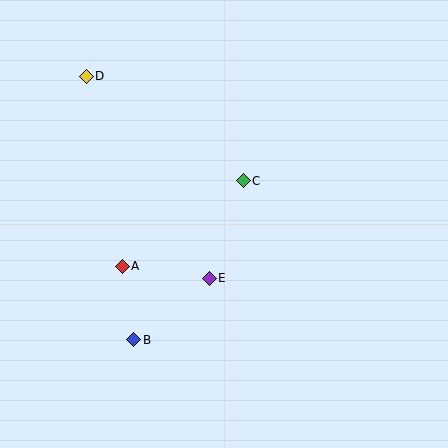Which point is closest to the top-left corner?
Point D is closest to the top-left corner.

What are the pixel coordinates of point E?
Point E is at (209, 278).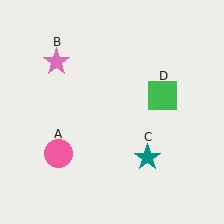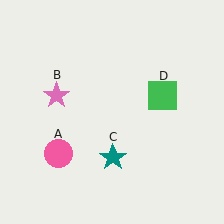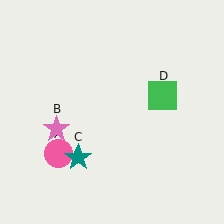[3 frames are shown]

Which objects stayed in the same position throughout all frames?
Pink circle (object A) and green square (object D) remained stationary.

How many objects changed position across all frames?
2 objects changed position: pink star (object B), teal star (object C).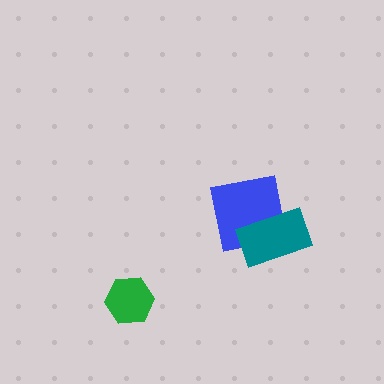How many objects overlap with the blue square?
1 object overlaps with the blue square.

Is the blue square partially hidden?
Yes, it is partially covered by another shape.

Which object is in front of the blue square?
The teal rectangle is in front of the blue square.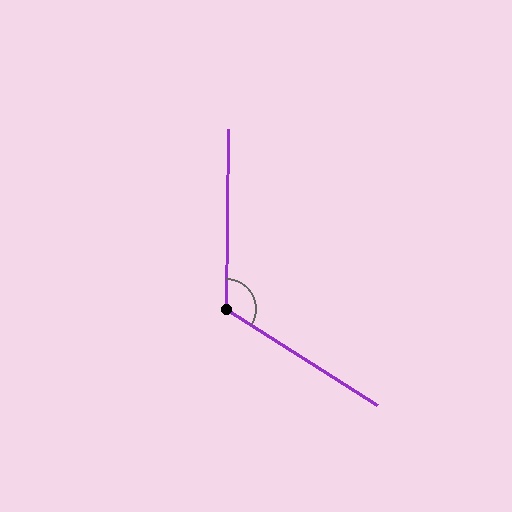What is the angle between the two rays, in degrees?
Approximately 122 degrees.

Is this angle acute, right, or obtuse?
It is obtuse.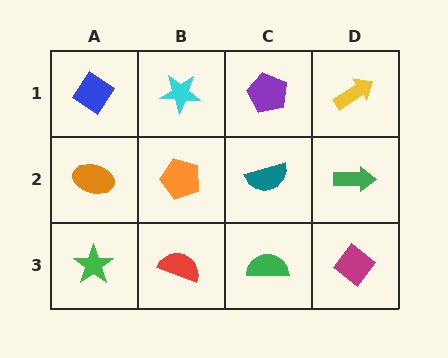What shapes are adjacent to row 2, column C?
A purple pentagon (row 1, column C), a green semicircle (row 3, column C), an orange pentagon (row 2, column B), a green arrow (row 2, column D).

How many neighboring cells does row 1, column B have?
3.